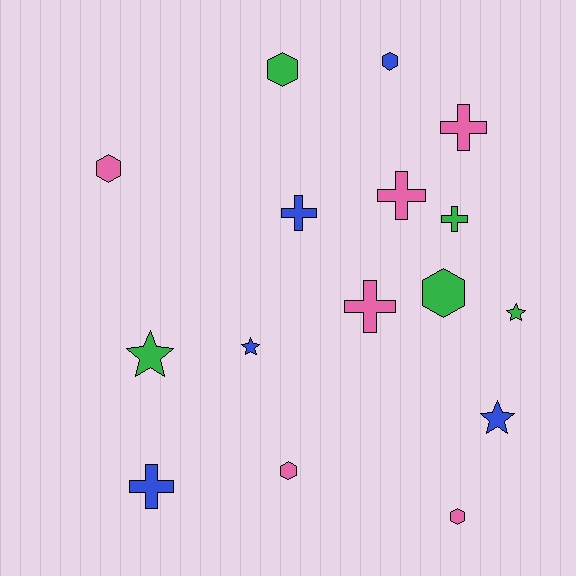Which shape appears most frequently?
Hexagon, with 6 objects.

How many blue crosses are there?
There are 2 blue crosses.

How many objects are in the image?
There are 16 objects.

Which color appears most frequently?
Pink, with 6 objects.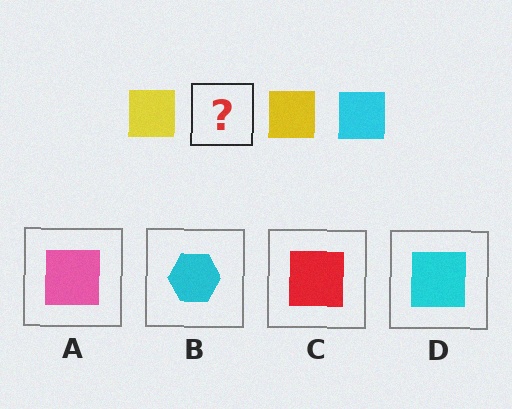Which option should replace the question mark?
Option D.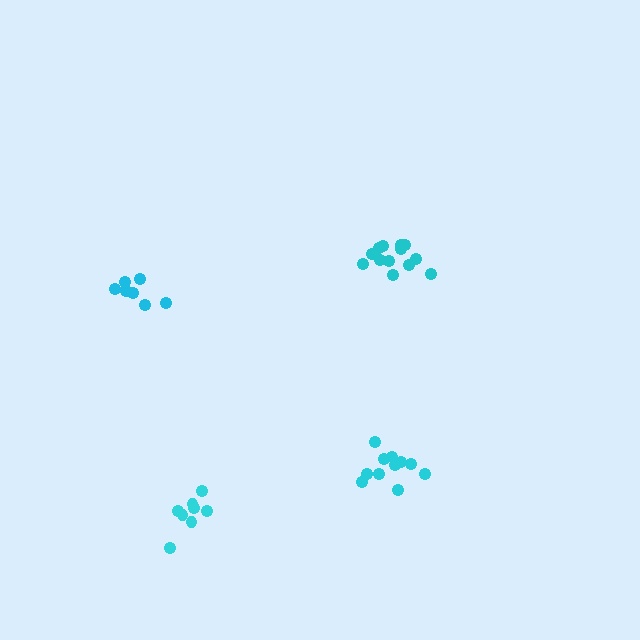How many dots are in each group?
Group 1: 8 dots, Group 2: 13 dots, Group 3: 11 dots, Group 4: 8 dots (40 total).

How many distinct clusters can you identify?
There are 4 distinct clusters.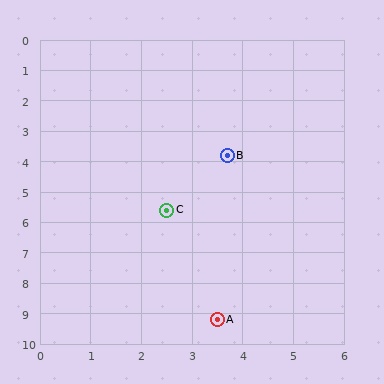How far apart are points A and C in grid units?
Points A and C are about 3.7 grid units apart.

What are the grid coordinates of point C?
Point C is at approximately (2.5, 5.6).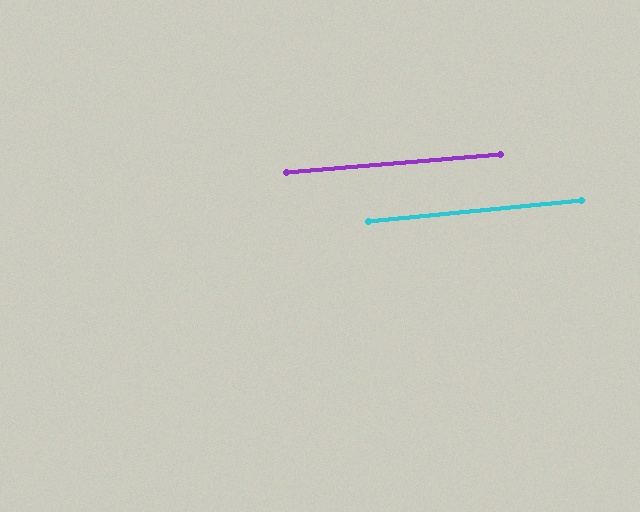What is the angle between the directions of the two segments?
Approximately 1 degree.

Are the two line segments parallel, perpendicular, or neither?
Parallel — their directions differ by only 0.9°.